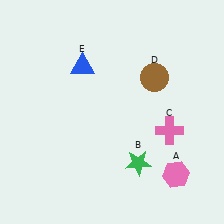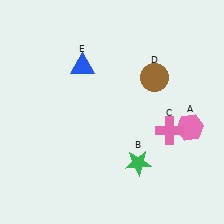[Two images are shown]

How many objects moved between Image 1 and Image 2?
1 object moved between the two images.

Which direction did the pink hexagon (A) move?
The pink hexagon (A) moved up.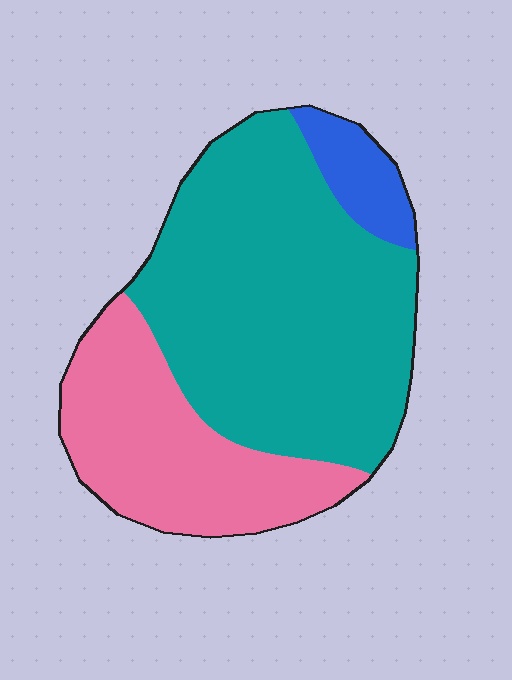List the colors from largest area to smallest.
From largest to smallest: teal, pink, blue.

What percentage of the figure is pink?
Pink takes up about one third (1/3) of the figure.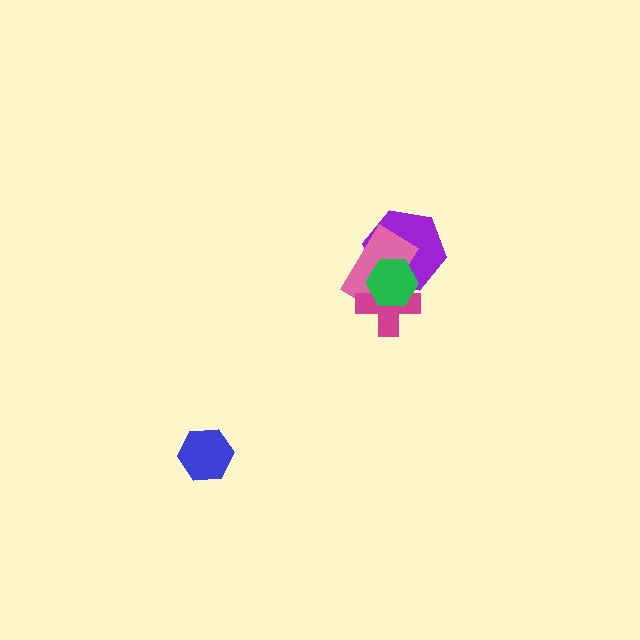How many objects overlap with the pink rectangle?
3 objects overlap with the pink rectangle.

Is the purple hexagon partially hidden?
Yes, it is partially covered by another shape.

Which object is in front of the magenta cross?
The green hexagon is in front of the magenta cross.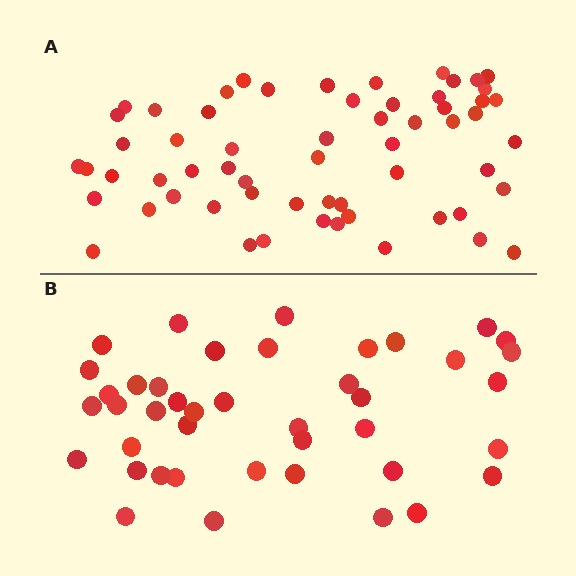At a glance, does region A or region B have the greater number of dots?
Region A (the top region) has more dots.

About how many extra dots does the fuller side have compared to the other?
Region A has approximately 20 more dots than region B.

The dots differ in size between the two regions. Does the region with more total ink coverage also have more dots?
No. Region B has more total ink coverage because its dots are larger, but region A actually contains more individual dots. Total area can be misleading — the number of items is what matters here.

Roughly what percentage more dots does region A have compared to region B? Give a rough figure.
About 45% more.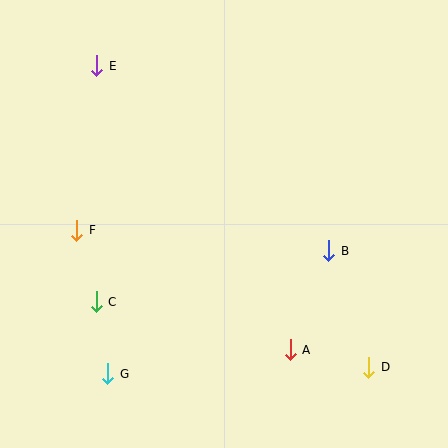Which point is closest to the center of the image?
Point B at (329, 251) is closest to the center.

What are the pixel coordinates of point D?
Point D is at (369, 367).